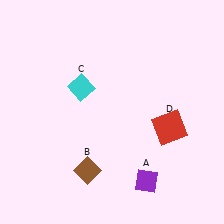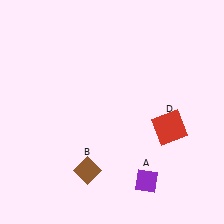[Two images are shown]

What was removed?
The cyan diamond (C) was removed in Image 2.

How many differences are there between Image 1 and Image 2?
There is 1 difference between the two images.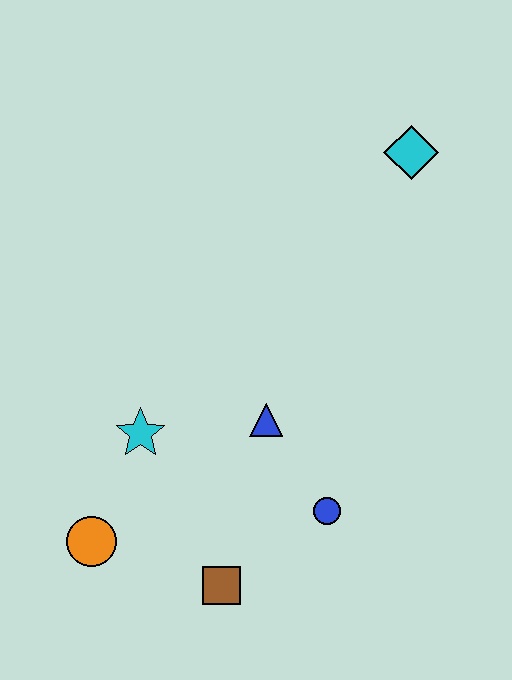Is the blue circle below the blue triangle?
Yes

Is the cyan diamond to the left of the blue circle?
No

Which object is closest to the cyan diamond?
The blue triangle is closest to the cyan diamond.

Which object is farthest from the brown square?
The cyan diamond is farthest from the brown square.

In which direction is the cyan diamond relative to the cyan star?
The cyan diamond is above the cyan star.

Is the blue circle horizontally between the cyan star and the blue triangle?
No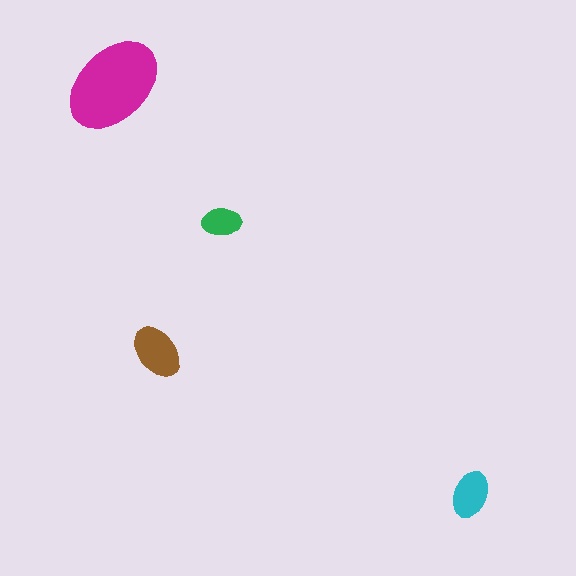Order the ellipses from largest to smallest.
the magenta one, the brown one, the cyan one, the green one.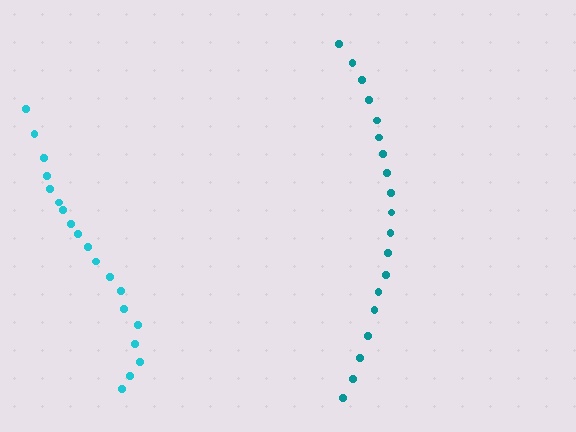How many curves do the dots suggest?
There are 2 distinct paths.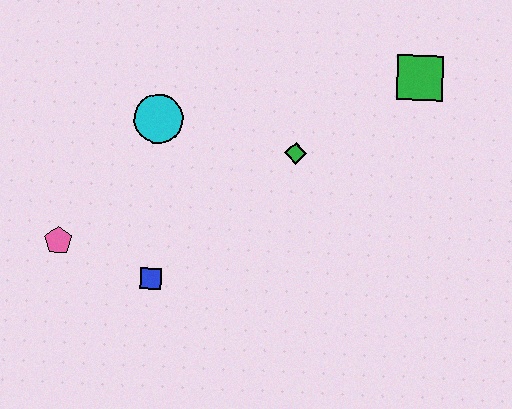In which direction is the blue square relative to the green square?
The blue square is to the left of the green square.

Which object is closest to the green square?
The green diamond is closest to the green square.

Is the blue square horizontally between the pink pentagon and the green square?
Yes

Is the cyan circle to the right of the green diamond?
No